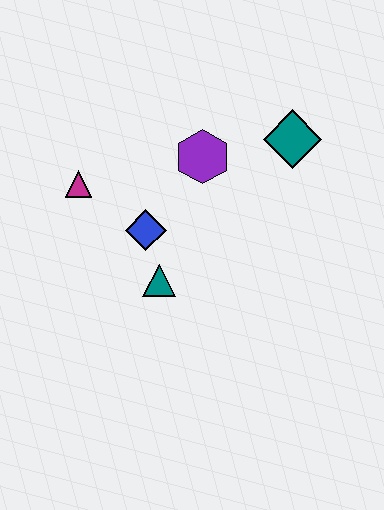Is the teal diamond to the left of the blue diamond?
No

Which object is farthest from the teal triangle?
The teal diamond is farthest from the teal triangle.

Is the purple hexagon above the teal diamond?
No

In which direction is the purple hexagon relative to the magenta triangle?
The purple hexagon is to the right of the magenta triangle.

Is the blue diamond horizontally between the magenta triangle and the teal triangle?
Yes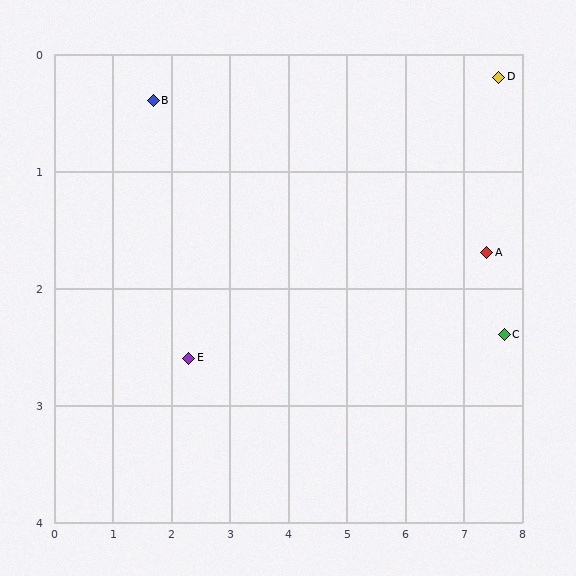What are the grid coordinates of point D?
Point D is at approximately (7.6, 0.2).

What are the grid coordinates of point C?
Point C is at approximately (7.7, 2.4).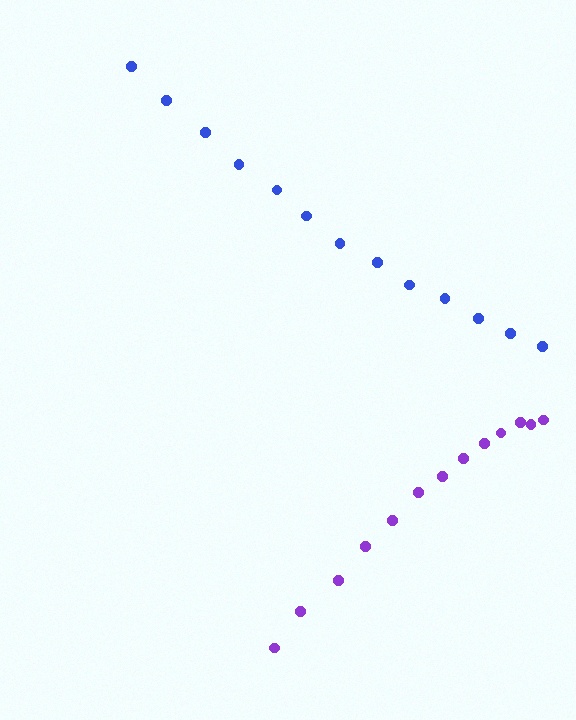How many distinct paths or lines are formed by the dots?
There are 2 distinct paths.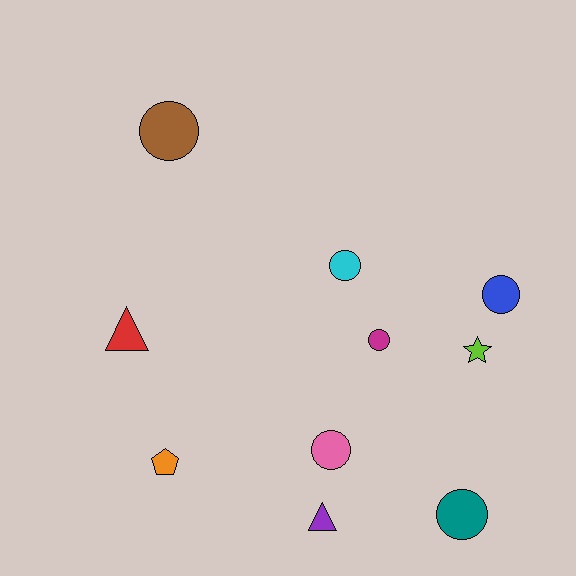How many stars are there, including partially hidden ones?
There is 1 star.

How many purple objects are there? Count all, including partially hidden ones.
There is 1 purple object.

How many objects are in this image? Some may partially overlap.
There are 10 objects.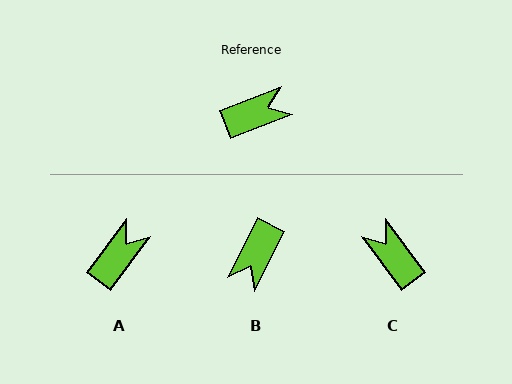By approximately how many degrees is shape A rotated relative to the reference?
Approximately 33 degrees counter-clockwise.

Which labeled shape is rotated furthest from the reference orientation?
B, about 137 degrees away.